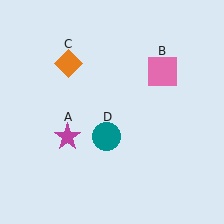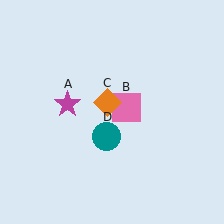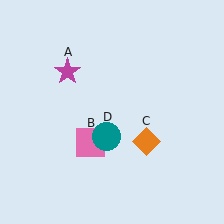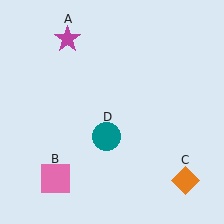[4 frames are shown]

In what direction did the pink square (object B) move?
The pink square (object B) moved down and to the left.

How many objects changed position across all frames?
3 objects changed position: magenta star (object A), pink square (object B), orange diamond (object C).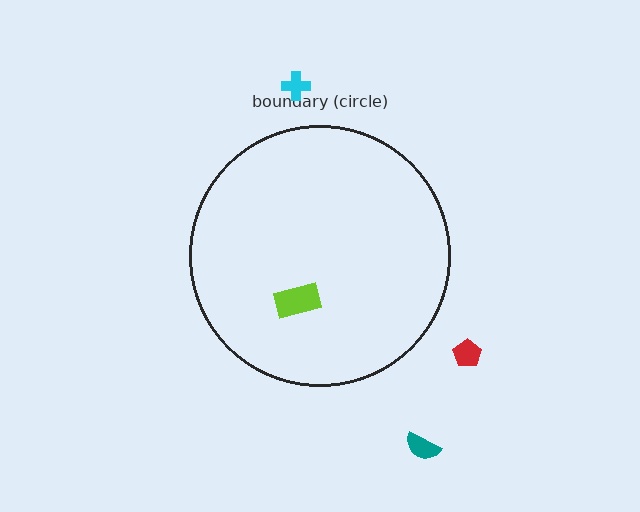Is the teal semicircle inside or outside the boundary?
Outside.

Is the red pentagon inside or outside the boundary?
Outside.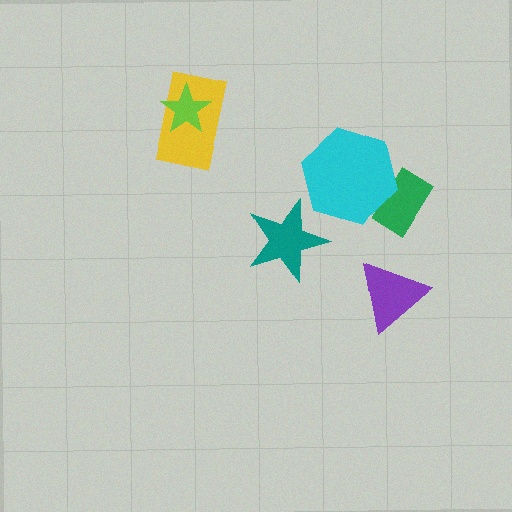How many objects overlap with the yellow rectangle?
1 object overlaps with the yellow rectangle.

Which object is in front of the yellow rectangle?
The lime star is in front of the yellow rectangle.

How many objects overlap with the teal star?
0 objects overlap with the teal star.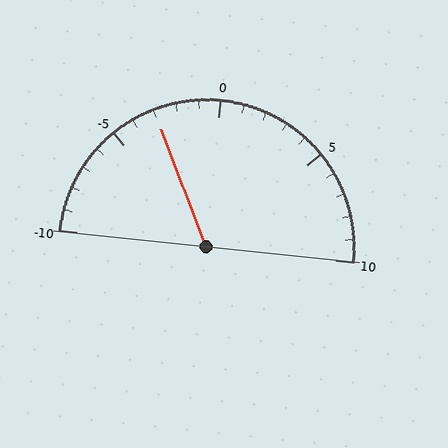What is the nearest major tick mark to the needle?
The nearest major tick mark is -5.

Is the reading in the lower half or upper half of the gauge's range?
The reading is in the lower half of the range (-10 to 10).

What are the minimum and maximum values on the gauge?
The gauge ranges from -10 to 10.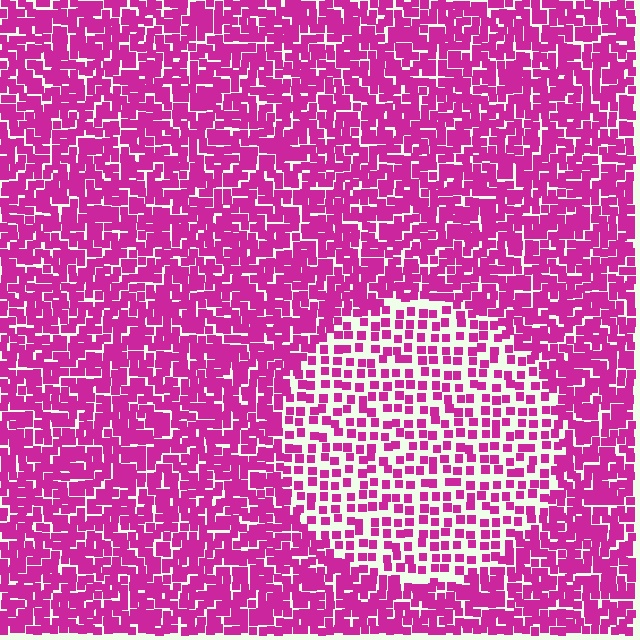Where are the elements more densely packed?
The elements are more densely packed outside the circle boundary.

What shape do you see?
I see a circle.